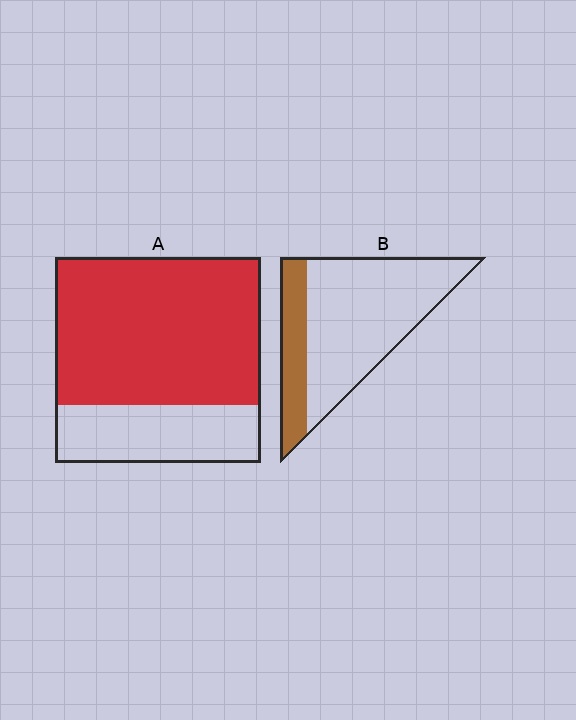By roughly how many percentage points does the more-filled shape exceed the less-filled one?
By roughly 45 percentage points (A over B).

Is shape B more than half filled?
No.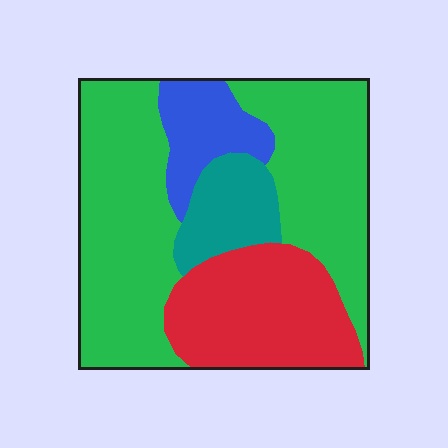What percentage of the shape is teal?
Teal takes up about one tenth (1/10) of the shape.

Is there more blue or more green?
Green.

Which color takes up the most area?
Green, at roughly 55%.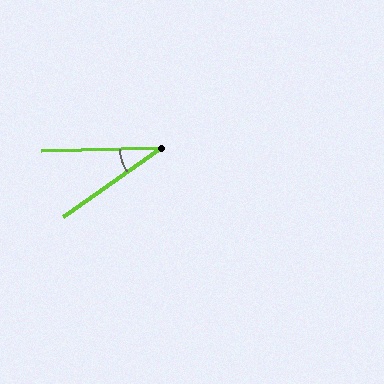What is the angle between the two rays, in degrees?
Approximately 34 degrees.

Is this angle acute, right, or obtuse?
It is acute.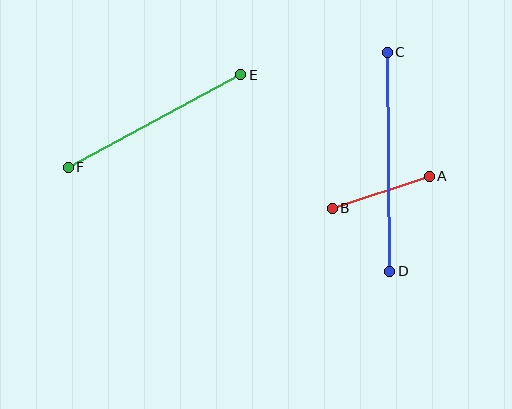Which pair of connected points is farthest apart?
Points C and D are farthest apart.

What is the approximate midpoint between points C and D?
The midpoint is at approximately (388, 162) pixels.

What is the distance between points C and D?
The distance is approximately 219 pixels.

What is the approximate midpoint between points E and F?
The midpoint is at approximately (155, 121) pixels.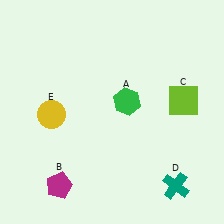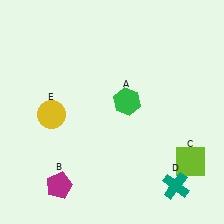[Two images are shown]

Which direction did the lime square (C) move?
The lime square (C) moved down.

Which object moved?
The lime square (C) moved down.